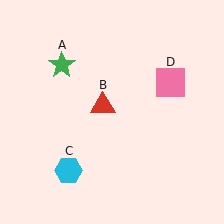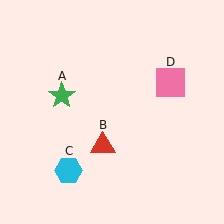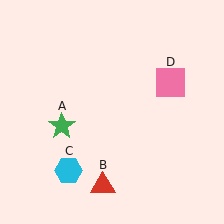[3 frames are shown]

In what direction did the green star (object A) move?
The green star (object A) moved down.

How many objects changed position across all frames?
2 objects changed position: green star (object A), red triangle (object B).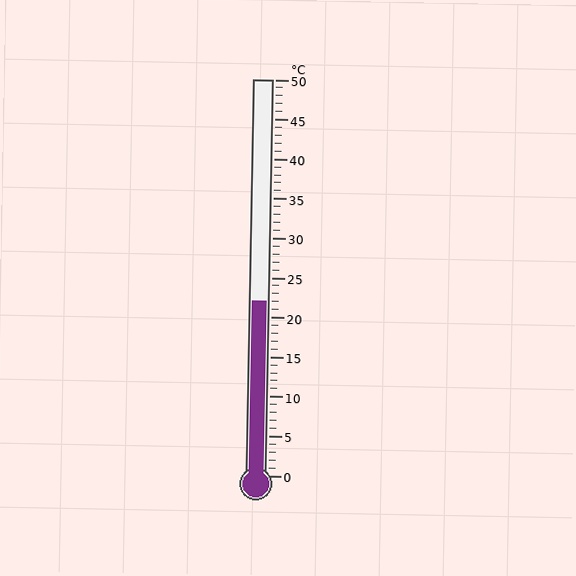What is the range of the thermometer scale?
The thermometer scale ranges from 0°C to 50°C.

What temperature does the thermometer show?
The thermometer shows approximately 22°C.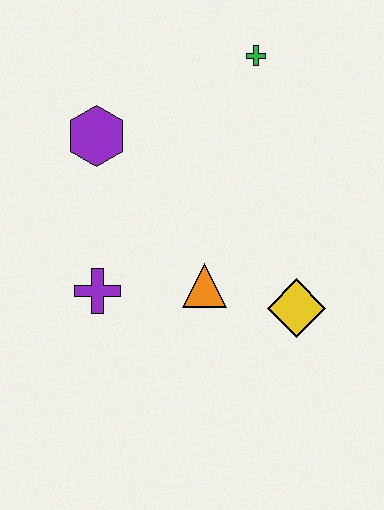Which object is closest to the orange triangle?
The yellow diamond is closest to the orange triangle.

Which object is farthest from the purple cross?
The green cross is farthest from the purple cross.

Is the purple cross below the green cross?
Yes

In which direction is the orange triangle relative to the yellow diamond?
The orange triangle is to the left of the yellow diamond.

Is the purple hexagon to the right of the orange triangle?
No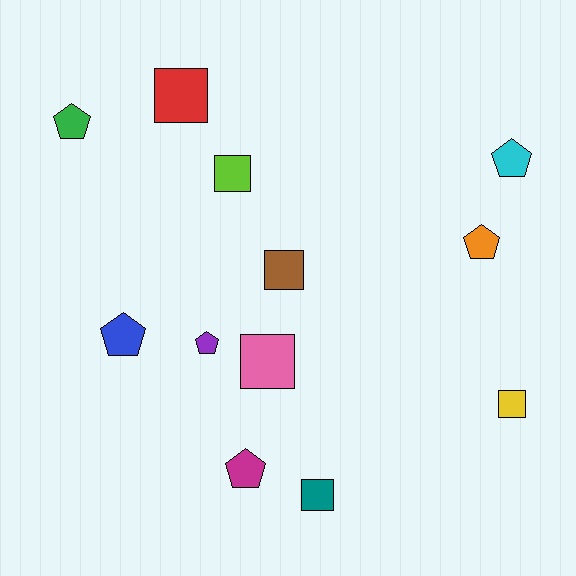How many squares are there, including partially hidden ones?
There are 6 squares.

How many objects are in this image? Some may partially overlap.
There are 12 objects.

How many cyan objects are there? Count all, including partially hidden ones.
There is 1 cyan object.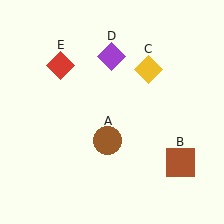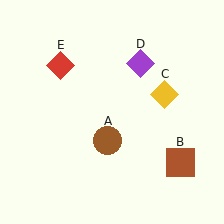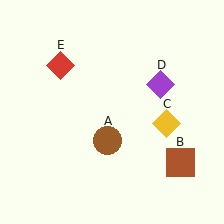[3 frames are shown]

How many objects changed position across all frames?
2 objects changed position: yellow diamond (object C), purple diamond (object D).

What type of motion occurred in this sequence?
The yellow diamond (object C), purple diamond (object D) rotated clockwise around the center of the scene.